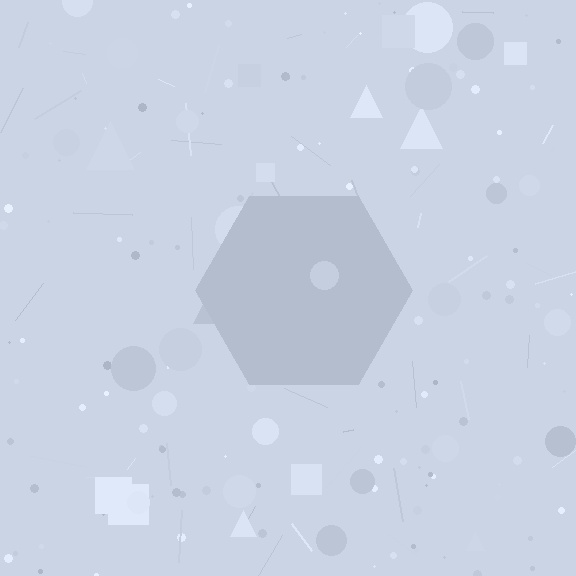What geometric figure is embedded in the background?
A hexagon is embedded in the background.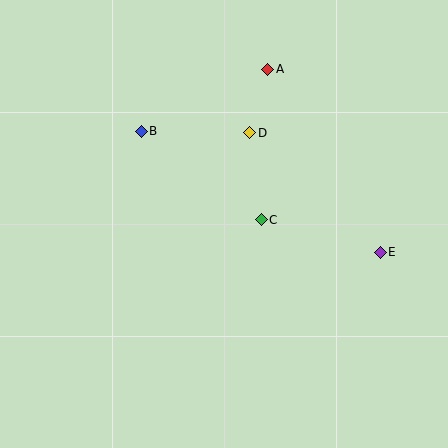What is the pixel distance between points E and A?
The distance between E and A is 215 pixels.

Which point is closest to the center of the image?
Point C at (261, 220) is closest to the center.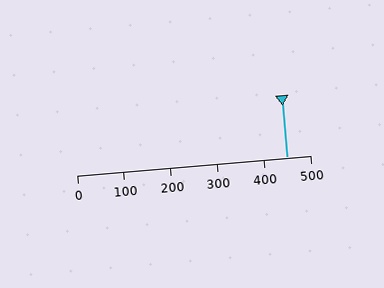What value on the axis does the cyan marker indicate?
The marker indicates approximately 450.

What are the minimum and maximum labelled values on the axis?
The axis runs from 0 to 500.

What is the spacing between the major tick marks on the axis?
The major ticks are spaced 100 apart.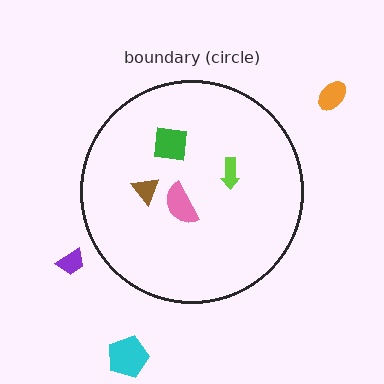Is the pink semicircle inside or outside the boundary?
Inside.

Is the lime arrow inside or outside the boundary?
Inside.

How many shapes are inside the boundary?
4 inside, 3 outside.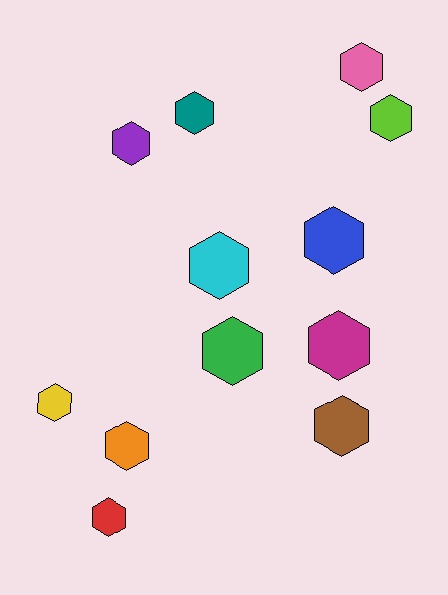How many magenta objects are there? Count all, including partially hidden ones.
There is 1 magenta object.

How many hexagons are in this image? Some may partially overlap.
There are 12 hexagons.